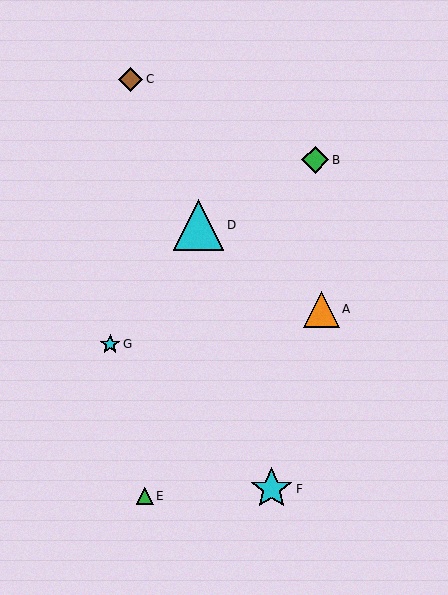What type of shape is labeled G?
Shape G is a cyan star.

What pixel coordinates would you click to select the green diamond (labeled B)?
Click at (315, 160) to select the green diamond B.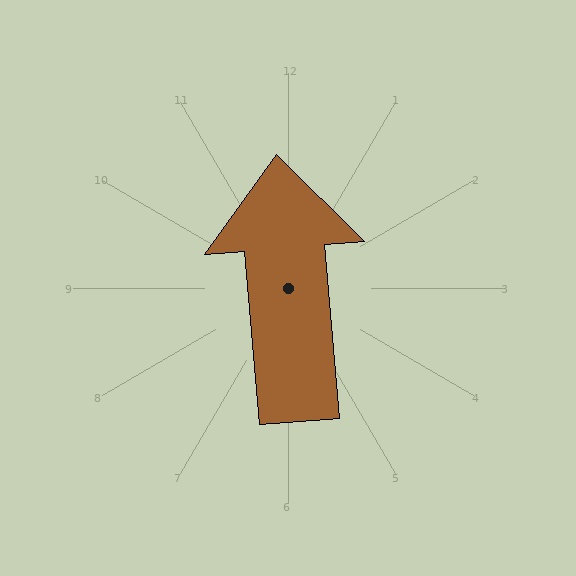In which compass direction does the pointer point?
North.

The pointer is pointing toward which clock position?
Roughly 12 o'clock.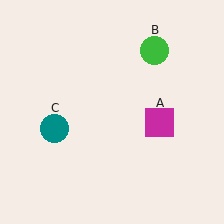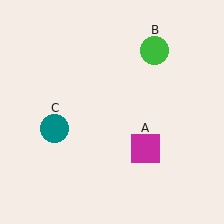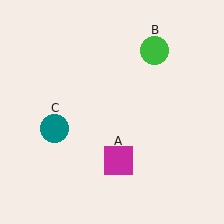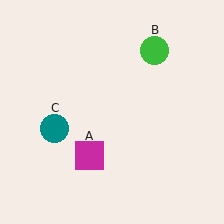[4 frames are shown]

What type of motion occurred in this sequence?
The magenta square (object A) rotated clockwise around the center of the scene.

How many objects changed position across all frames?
1 object changed position: magenta square (object A).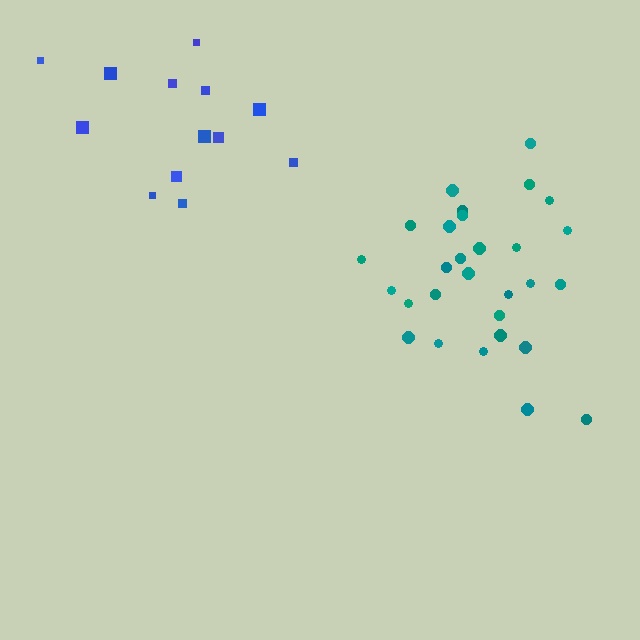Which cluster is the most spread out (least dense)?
Blue.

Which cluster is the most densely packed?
Teal.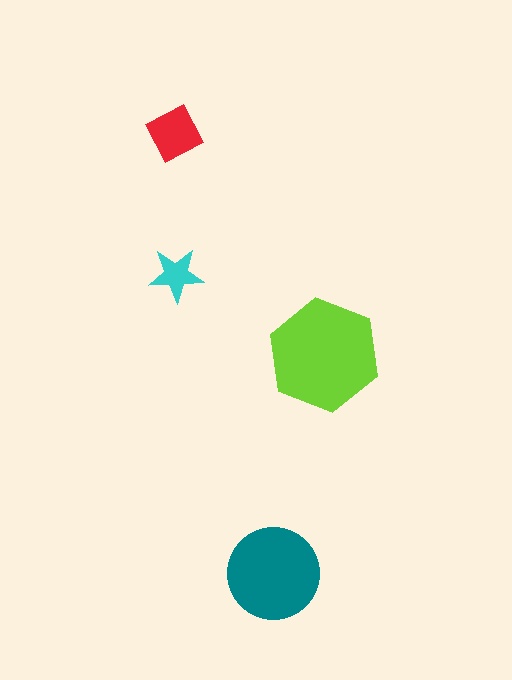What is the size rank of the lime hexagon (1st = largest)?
1st.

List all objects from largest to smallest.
The lime hexagon, the teal circle, the red diamond, the cyan star.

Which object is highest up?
The red diamond is topmost.